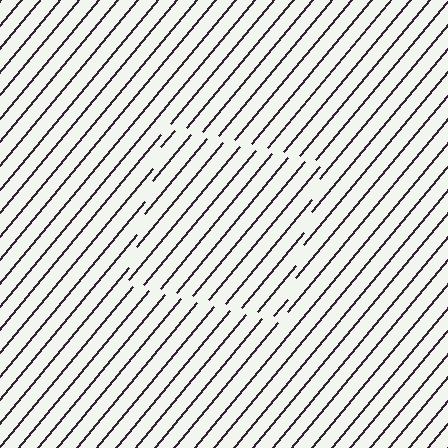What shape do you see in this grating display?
An illusory square. The interior of the shape contains the same grating, shifted by half a period — the contour is defined by the phase discontinuity where line-ends from the inner and outer gratings abut.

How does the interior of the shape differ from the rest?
The interior of the shape contains the same grating, shifted by half a period — the contour is defined by the phase discontinuity where line-ends from the inner and outer gratings abut.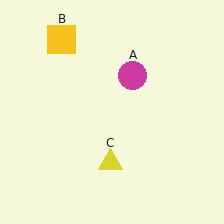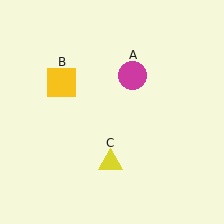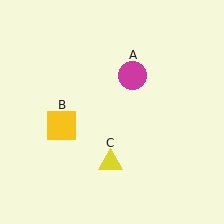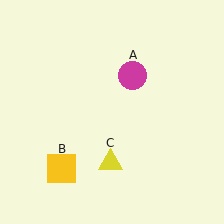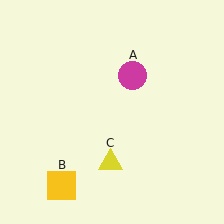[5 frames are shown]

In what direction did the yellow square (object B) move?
The yellow square (object B) moved down.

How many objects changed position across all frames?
1 object changed position: yellow square (object B).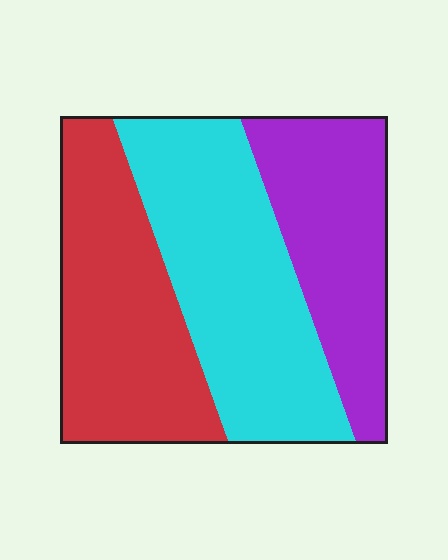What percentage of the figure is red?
Red takes up about one third (1/3) of the figure.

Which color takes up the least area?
Purple, at roughly 25%.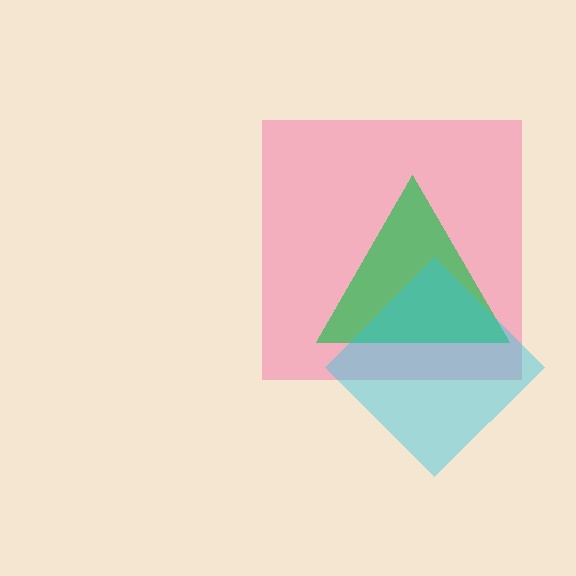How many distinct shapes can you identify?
There are 3 distinct shapes: a pink square, a green triangle, a cyan diamond.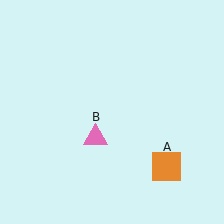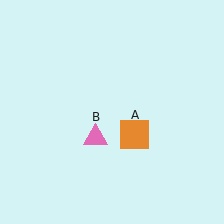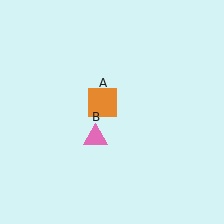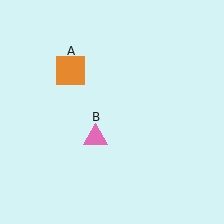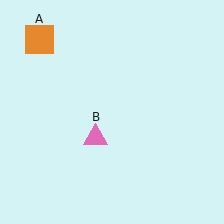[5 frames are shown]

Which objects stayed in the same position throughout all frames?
Pink triangle (object B) remained stationary.